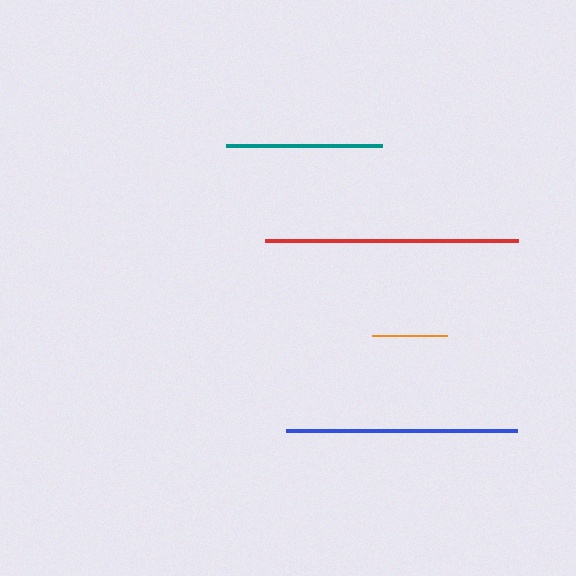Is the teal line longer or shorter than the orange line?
The teal line is longer than the orange line.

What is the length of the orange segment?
The orange segment is approximately 75 pixels long.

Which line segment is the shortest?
The orange line is the shortest at approximately 75 pixels.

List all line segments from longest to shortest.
From longest to shortest: red, blue, teal, orange.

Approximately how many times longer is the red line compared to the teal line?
The red line is approximately 1.6 times the length of the teal line.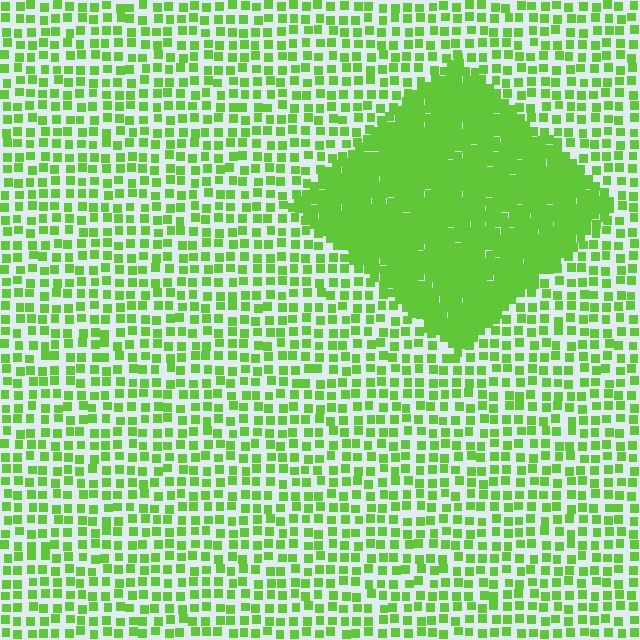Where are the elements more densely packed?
The elements are more densely packed inside the diamond boundary.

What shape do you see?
I see a diamond.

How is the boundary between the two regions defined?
The boundary is defined by a change in element density (approximately 2.7x ratio). All elements are the same color, size, and shape.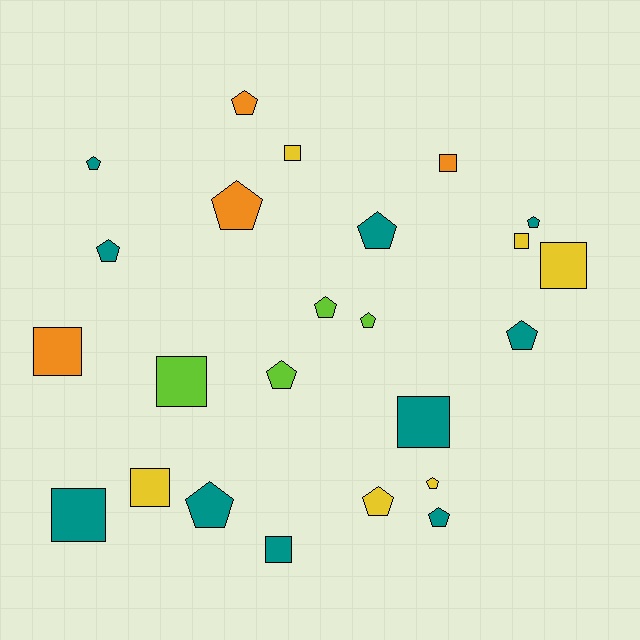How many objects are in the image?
There are 24 objects.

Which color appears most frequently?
Teal, with 10 objects.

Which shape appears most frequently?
Pentagon, with 14 objects.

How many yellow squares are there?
There are 4 yellow squares.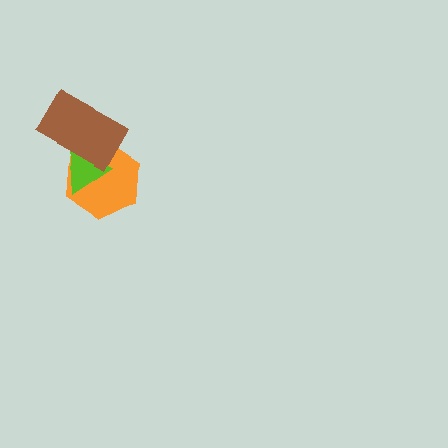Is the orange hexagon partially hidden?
Yes, it is partially covered by another shape.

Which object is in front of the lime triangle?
The brown rectangle is in front of the lime triangle.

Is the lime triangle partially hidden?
Yes, it is partially covered by another shape.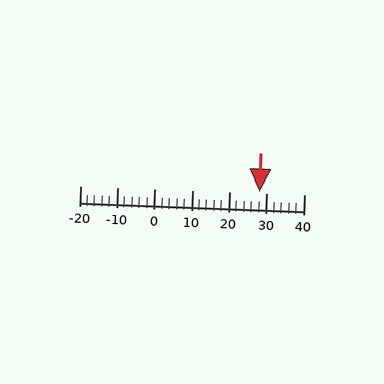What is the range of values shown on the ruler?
The ruler shows values from -20 to 40.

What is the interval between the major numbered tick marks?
The major tick marks are spaced 10 units apart.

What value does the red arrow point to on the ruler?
The red arrow points to approximately 28.